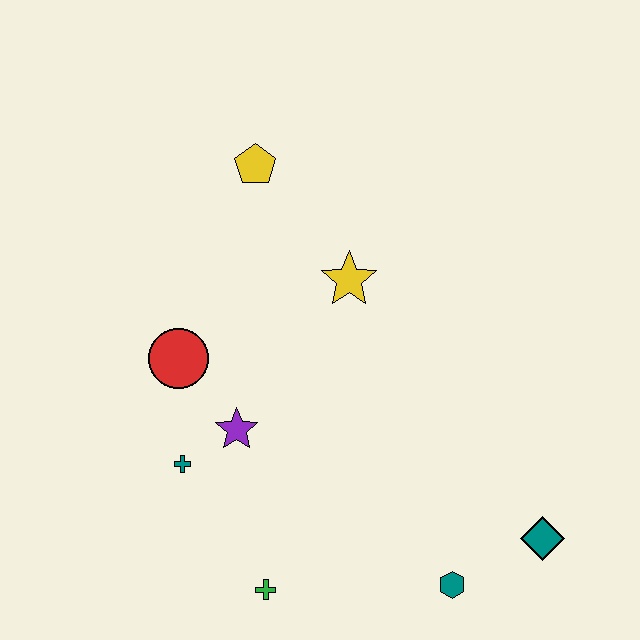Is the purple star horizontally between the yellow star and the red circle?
Yes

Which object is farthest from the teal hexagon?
The yellow pentagon is farthest from the teal hexagon.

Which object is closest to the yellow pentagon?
The yellow star is closest to the yellow pentagon.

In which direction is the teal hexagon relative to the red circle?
The teal hexagon is to the right of the red circle.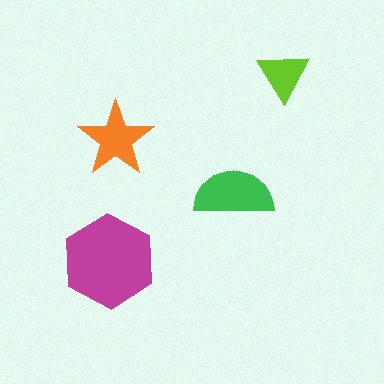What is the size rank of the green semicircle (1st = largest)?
2nd.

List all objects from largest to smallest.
The magenta hexagon, the green semicircle, the orange star, the lime triangle.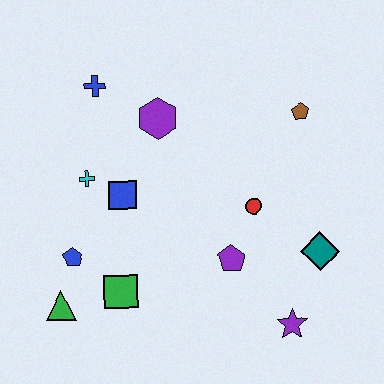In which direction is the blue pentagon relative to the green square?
The blue pentagon is to the left of the green square.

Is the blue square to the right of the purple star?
No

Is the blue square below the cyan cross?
Yes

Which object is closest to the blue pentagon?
The green triangle is closest to the blue pentagon.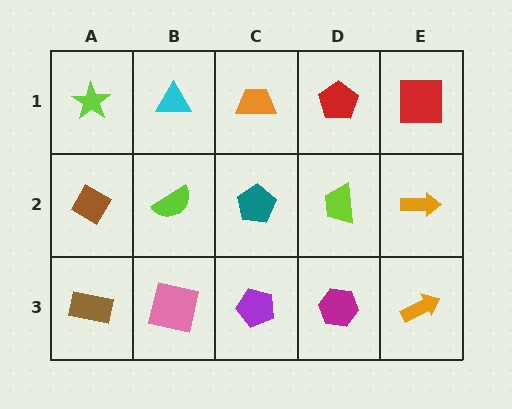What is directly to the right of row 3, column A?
A pink square.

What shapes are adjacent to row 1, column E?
An orange arrow (row 2, column E), a red pentagon (row 1, column D).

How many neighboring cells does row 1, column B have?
3.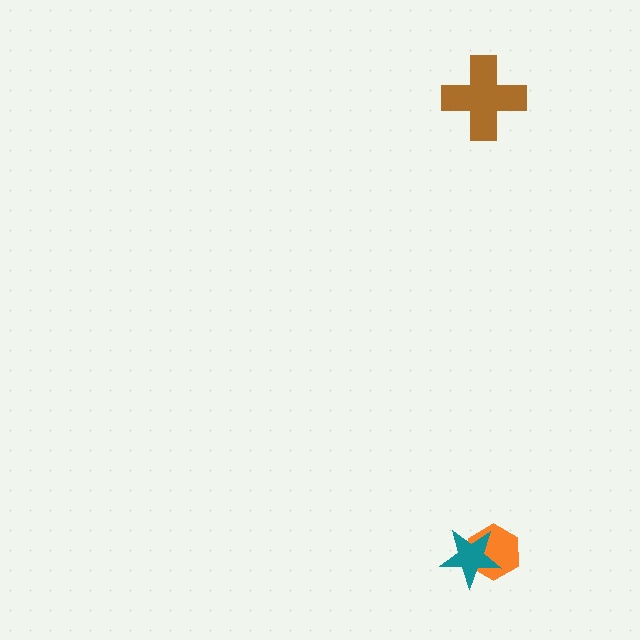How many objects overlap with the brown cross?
0 objects overlap with the brown cross.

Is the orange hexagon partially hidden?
Yes, it is partially covered by another shape.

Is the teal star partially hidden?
No, no other shape covers it.